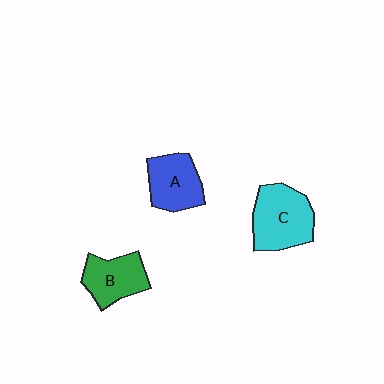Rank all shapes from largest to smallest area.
From largest to smallest: C (cyan), A (blue), B (green).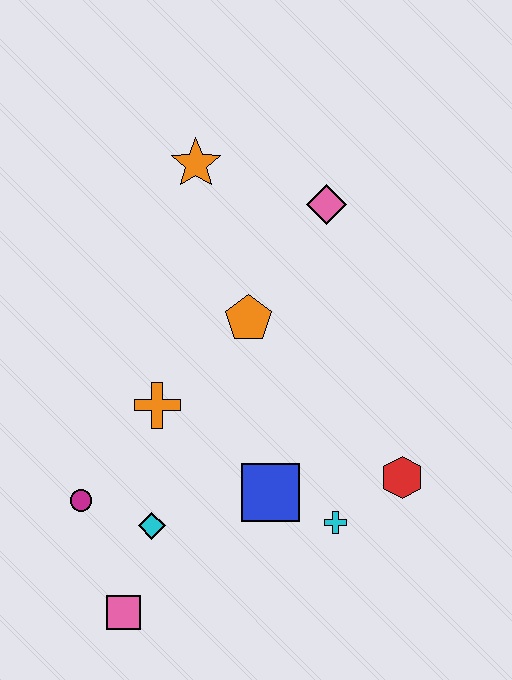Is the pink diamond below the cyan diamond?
No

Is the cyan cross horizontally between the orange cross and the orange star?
No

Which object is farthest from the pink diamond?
The pink square is farthest from the pink diamond.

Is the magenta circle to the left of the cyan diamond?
Yes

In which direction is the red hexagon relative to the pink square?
The red hexagon is to the right of the pink square.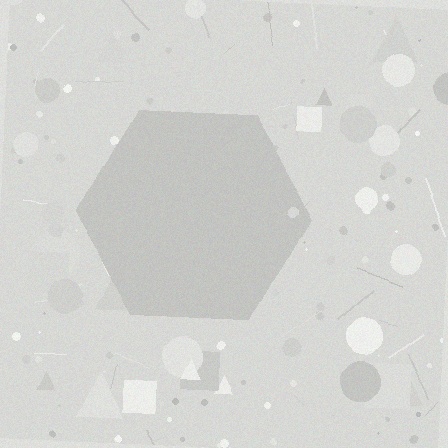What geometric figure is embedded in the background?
A hexagon is embedded in the background.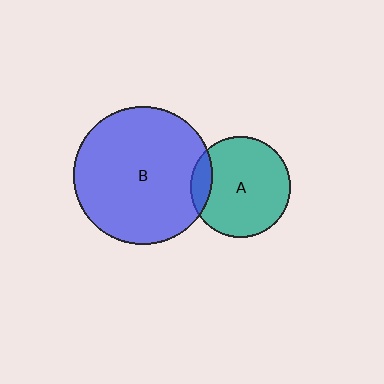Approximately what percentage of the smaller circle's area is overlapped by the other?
Approximately 10%.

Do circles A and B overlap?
Yes.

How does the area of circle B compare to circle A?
Approximately 1.9 times.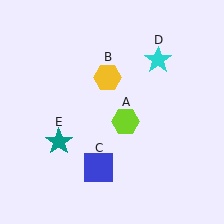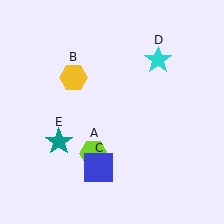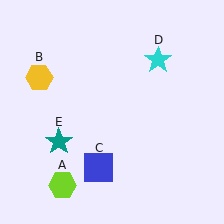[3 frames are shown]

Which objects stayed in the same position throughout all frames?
Blue square (object C) and cyan star (object D) and teal star (object E) remained stationary.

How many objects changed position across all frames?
2 objects changed position: lime hexagon (object A), yellow hexagon (object B).